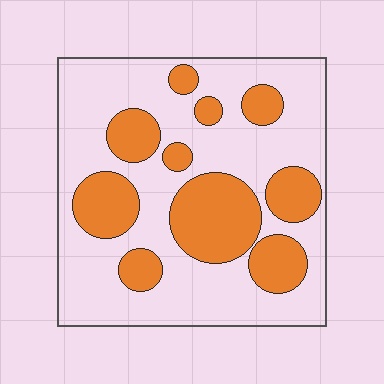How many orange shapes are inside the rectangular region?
10.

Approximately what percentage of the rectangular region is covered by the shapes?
Approximately 30%.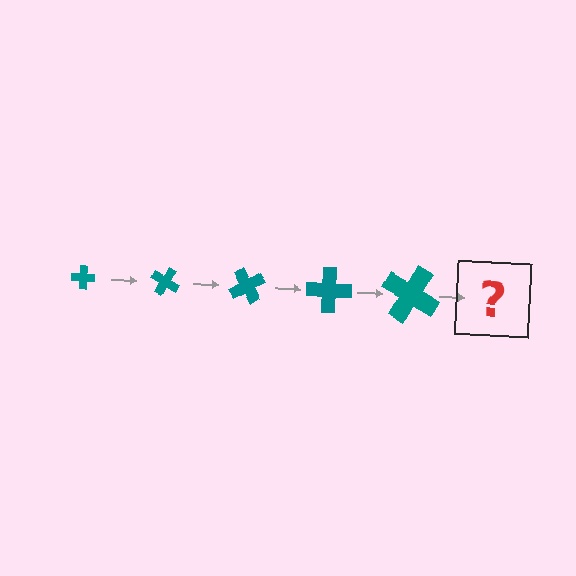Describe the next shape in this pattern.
It should be a cross, larger than the previous one and rotated 150 degrees from the start.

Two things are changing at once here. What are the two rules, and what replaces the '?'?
The two rules are that the cross grows larger each step and it rotates 30 degrees each step. The '?' should be a cross, larger than the previous one and rotated 150 degrees from the start.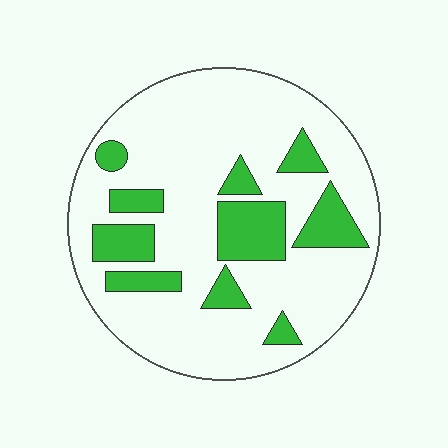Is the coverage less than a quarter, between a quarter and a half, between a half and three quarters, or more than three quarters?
Less than a quarter.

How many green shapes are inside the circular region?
10.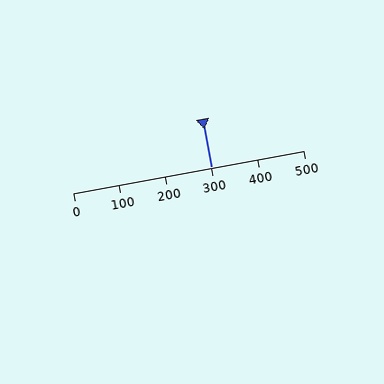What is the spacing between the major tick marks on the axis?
The major ticks are spaced 100 apart.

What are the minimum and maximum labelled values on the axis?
The axis runs from 0 to 500.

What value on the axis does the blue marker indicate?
The marker indicates approximately 300.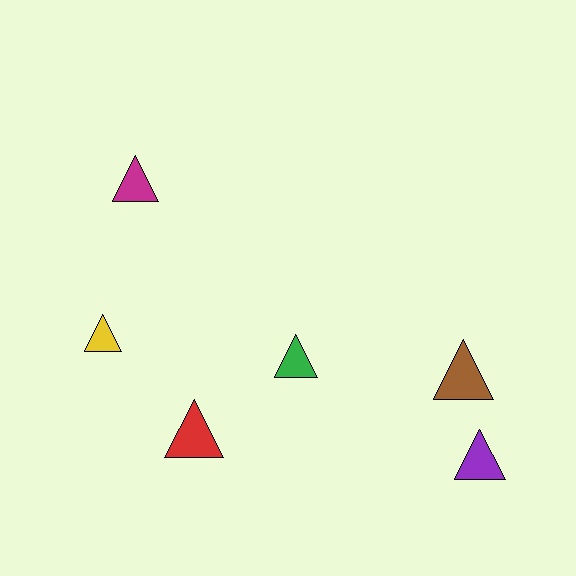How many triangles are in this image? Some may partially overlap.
There are 6 triangles.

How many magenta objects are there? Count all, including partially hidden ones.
There is 1 magenta object.